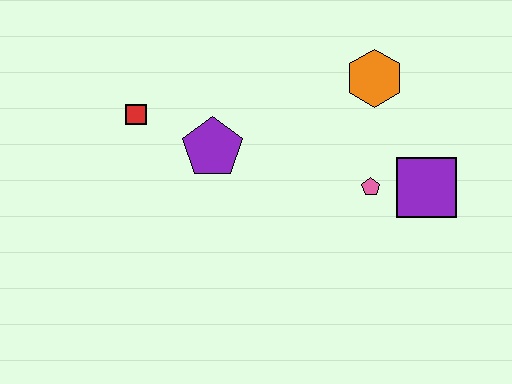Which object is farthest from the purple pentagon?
The purple square is farthest from the purple pentagon.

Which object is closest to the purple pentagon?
The red square is closest to the purple pentagon.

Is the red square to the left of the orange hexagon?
Yes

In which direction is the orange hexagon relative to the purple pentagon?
The orange hexagon is to the right of the purple pentagon.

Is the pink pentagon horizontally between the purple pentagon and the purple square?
Yes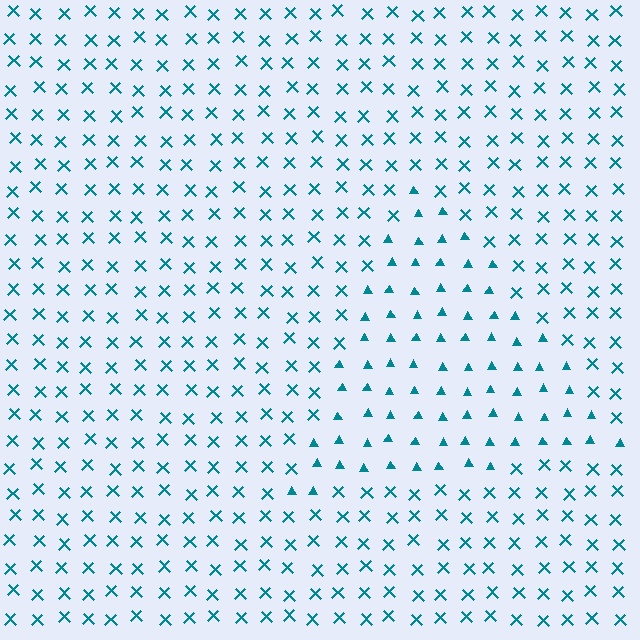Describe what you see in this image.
The image is filled with small teal elements arranged in a uniform grid. A triangle-shaped region contains triangles, while the surrounding area contains X marks. The boundary is defined purely by the change in element shape.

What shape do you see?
I see a triangle.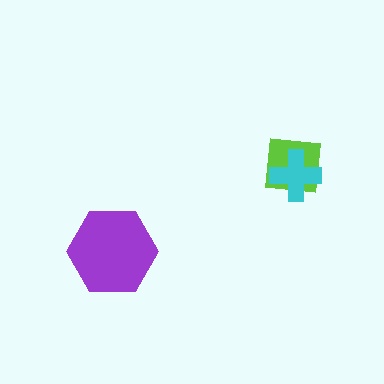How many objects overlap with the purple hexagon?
0 objects overlap with the purple hexagon.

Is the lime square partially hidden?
Yes, it is partially covered by another shape.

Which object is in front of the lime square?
The cyan cross is in front of the lime square.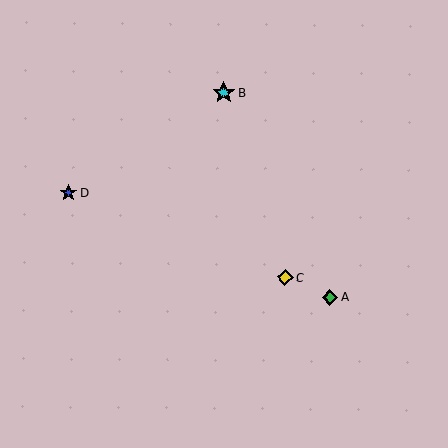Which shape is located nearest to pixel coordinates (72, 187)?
The blue star (labeled D) at (69, 192) is nearest to that location.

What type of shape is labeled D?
Shape D is a blue star.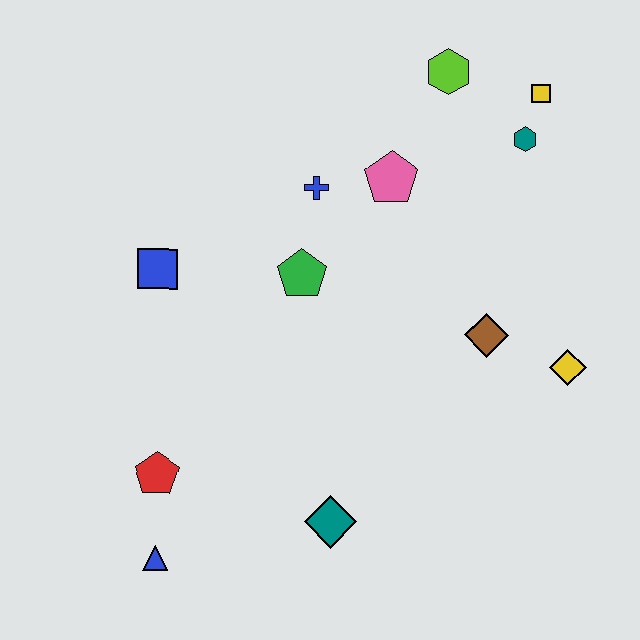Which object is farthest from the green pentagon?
The blue triangle is farthest from the green pentagon.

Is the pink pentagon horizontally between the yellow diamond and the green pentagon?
Yes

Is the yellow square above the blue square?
Yes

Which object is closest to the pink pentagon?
The blue cross is closest to the pink pentagon.